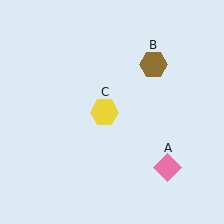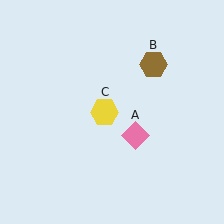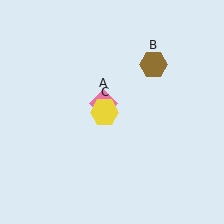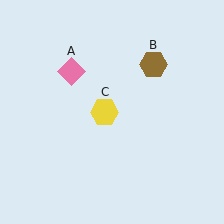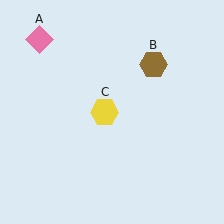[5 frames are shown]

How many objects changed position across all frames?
1 object changed position: pink diamond (object A).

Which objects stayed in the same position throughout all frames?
Brown hexagon (object B) and yellow hexagon (object C) remained stationary.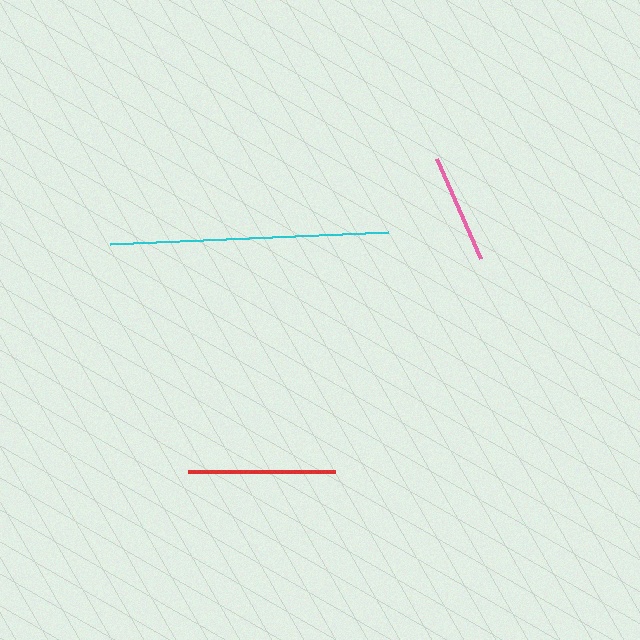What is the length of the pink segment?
The pink segment is approximately 110 pixels long.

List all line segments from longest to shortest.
From longest to shortest: cyan, red, pink.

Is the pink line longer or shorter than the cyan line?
The cyan line is longer than the pink line.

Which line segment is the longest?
The cyan line is the longest at approximately 278 pixels.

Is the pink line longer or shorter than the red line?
The red line is longer than the pink line.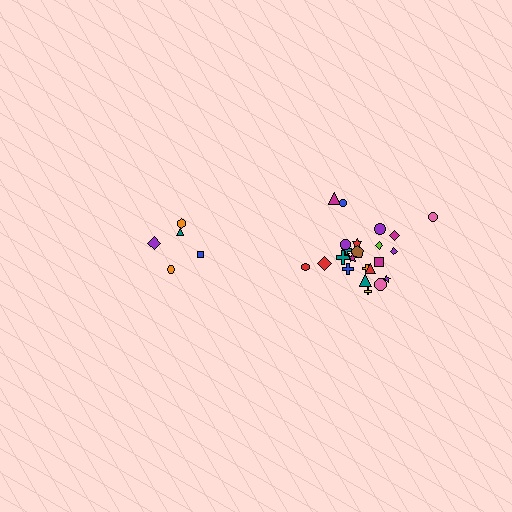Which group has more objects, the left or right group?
The right group.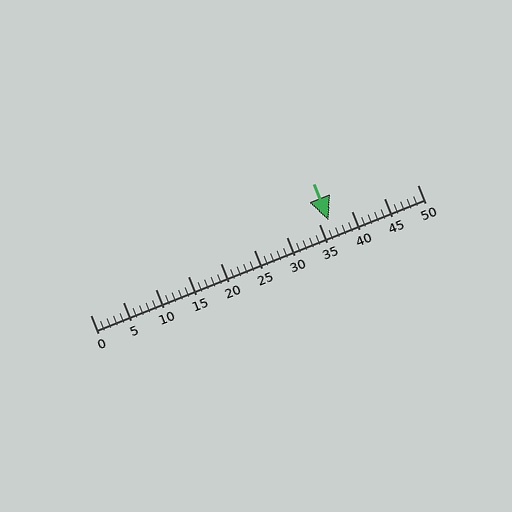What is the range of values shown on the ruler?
The ruler shows values from 0 to 50.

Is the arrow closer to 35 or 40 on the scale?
The arrow is closer to 35.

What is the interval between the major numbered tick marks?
The major tick marks are spaced 5 units apart.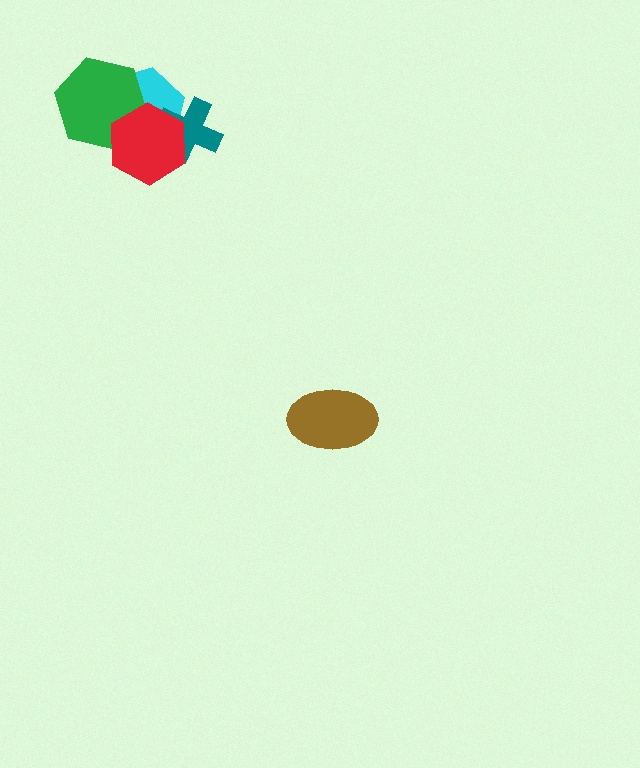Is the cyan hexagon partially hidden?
Yes, it is partially covered by another shape.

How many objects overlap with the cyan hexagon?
3 objects overlap with the cyan hexagon.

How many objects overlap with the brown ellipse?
0 objects overlap with the brown ellipse.